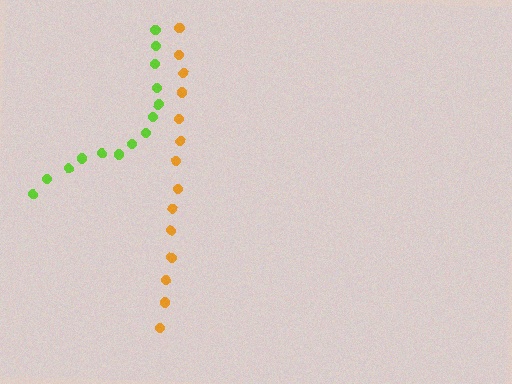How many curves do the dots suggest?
There are 2 distinct paths.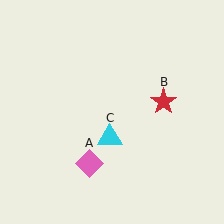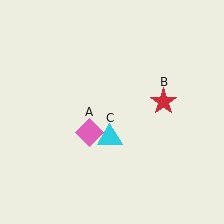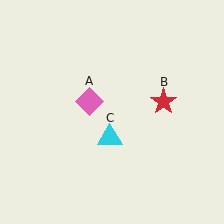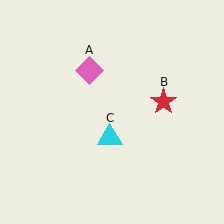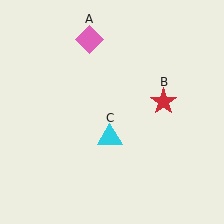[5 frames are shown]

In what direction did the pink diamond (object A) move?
The pink diamond (object A) moved up.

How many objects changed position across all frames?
1 object changed position: pink diamond (object A).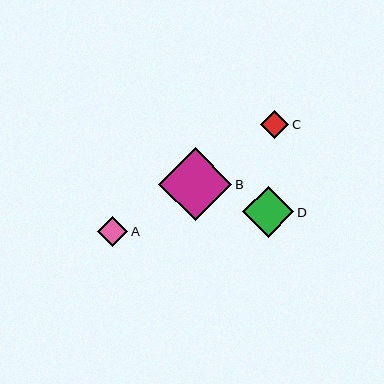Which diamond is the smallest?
Diamond C is the smallest with a size of approximately 28 pixels.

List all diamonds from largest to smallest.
From largest to smallest: B, D, A, C.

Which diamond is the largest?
Diamond B is the largest with a size of approximately 73 pixels.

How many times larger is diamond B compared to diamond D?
Diamond B is approximately 1.4 times the size of diamond D.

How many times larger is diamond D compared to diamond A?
Diamond D is approximately 1.7 times the size of diamond A.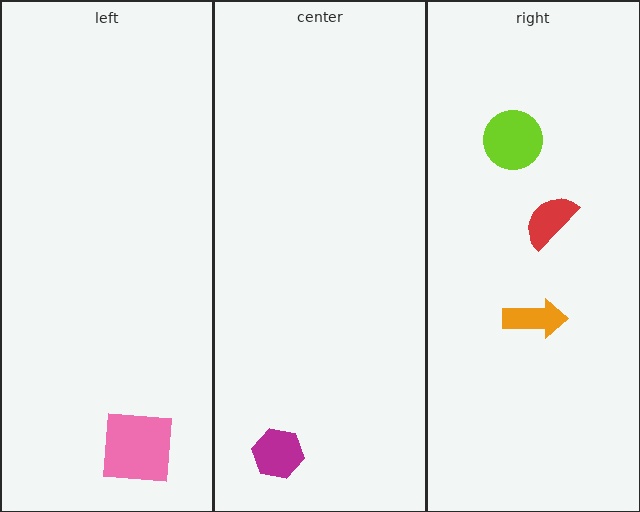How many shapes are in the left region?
1.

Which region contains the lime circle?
The right region.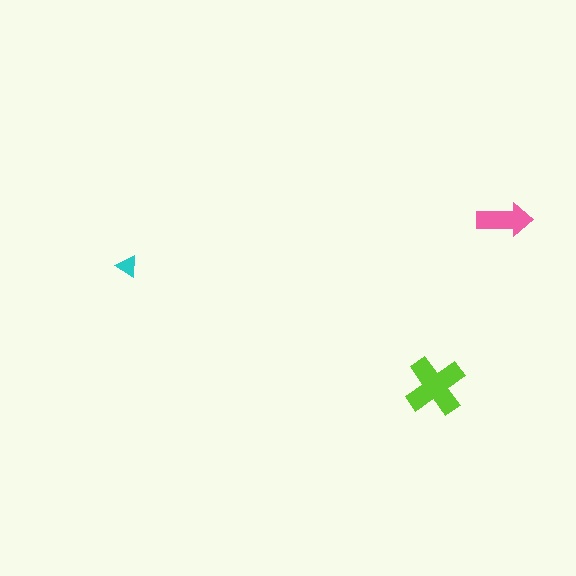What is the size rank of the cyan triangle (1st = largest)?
3rd.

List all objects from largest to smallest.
The lime cross, the pink arrow, the cyan triangle.